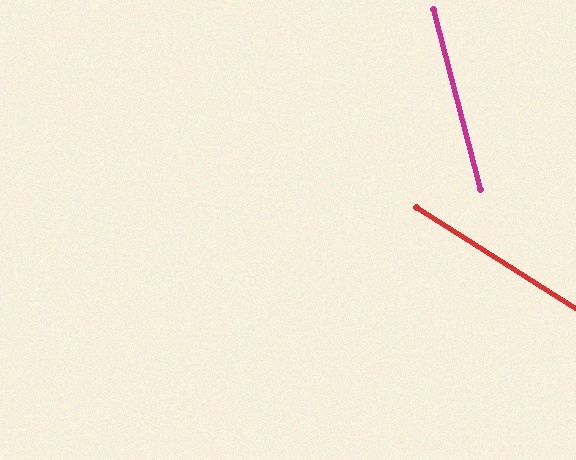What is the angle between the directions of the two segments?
Approximately 43 degrees.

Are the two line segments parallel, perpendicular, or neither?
Neither parallel nor perpendicular — they differ by about 43°.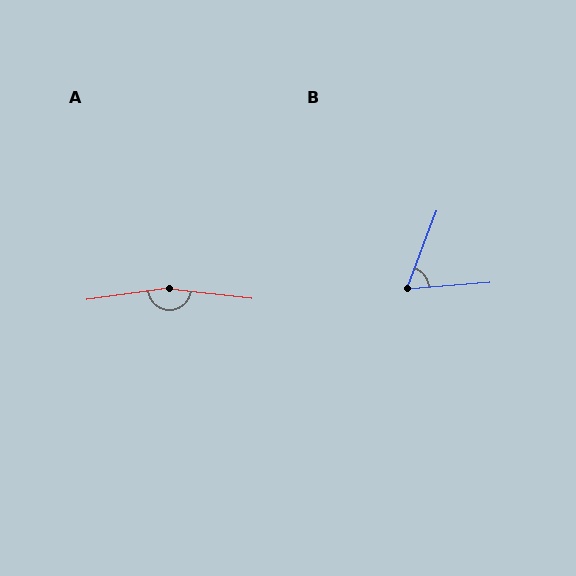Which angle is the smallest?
B, at approximately 65 degrees.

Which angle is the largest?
A, at approximately 166 degrees.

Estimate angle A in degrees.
Approximately 166 degrees.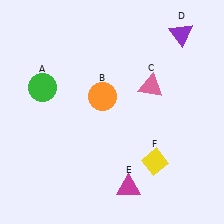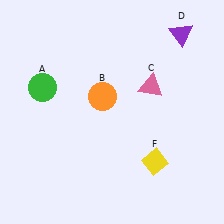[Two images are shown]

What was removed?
The magenta triangle (E) was removed in Image 2.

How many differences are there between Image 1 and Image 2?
There is 1 difference between the two images.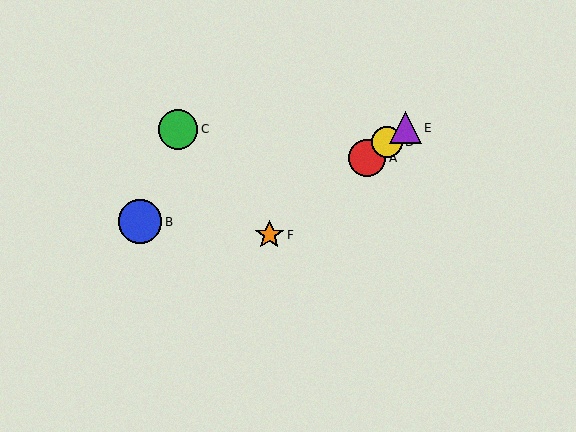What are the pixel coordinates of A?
Object A is at (367, 158).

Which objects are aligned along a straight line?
Objects A, D, E, F are aligned along a straight line.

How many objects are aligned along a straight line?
4 objects (A, D, E, F) are aligned along a straight line.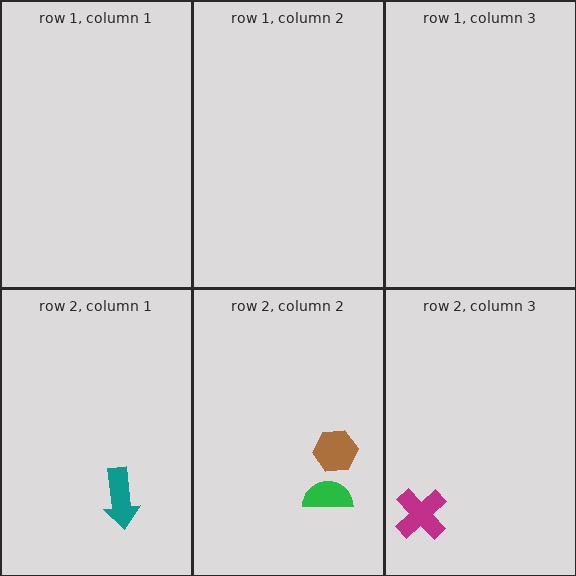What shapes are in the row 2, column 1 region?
The teal arrow.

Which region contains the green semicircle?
The row 2, column 2 region.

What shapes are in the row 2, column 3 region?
The magenta cross.